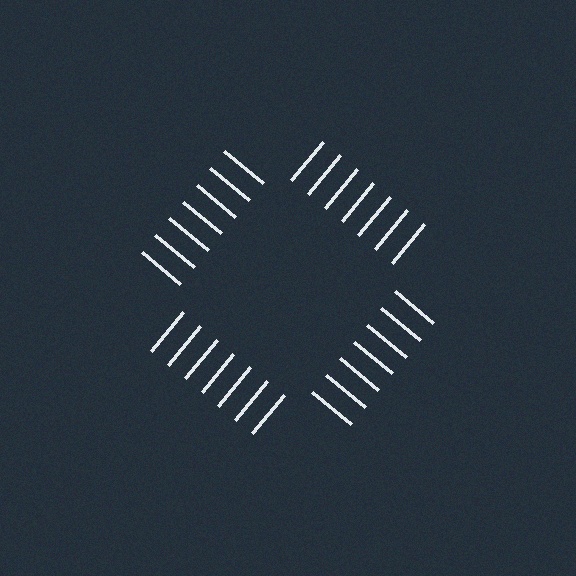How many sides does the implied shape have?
4 sides — the line-ends trace a square.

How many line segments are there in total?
28 — 7 along each of the 4 edges.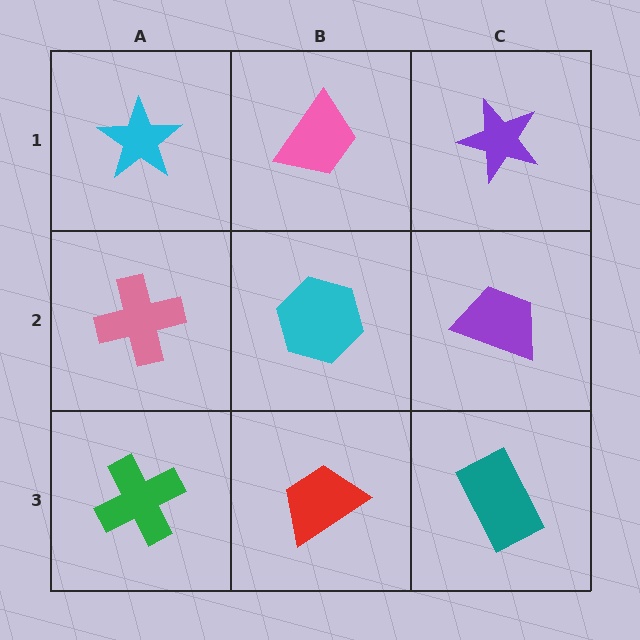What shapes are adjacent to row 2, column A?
A cyan star (row 1, column A), a green cross (row 3, column A), a cyan hexagon (row 2, column B).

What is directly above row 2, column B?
A pink trapezoid.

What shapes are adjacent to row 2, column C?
A purple star (row 1, column C), a teal rectangle (row 3, column C), a cyan hexagon (row 2, column B).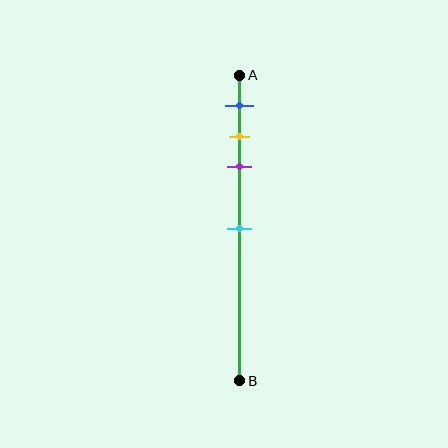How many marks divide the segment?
There are 4 marks dividing the segment.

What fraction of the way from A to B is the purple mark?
The purple mark is approximately 30% (0.3) of the way from A to B.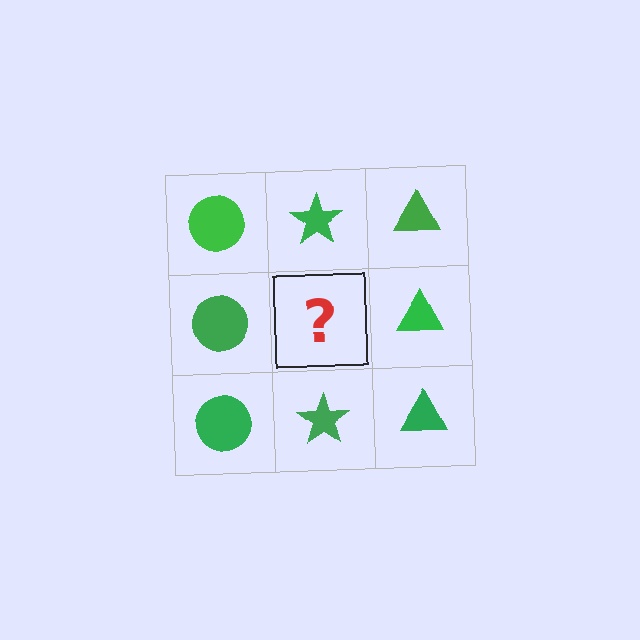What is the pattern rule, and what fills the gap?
The rule is that each column has a consistent shape. The gap should be filled with a green star.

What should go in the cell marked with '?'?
The missing cell should contain a green star.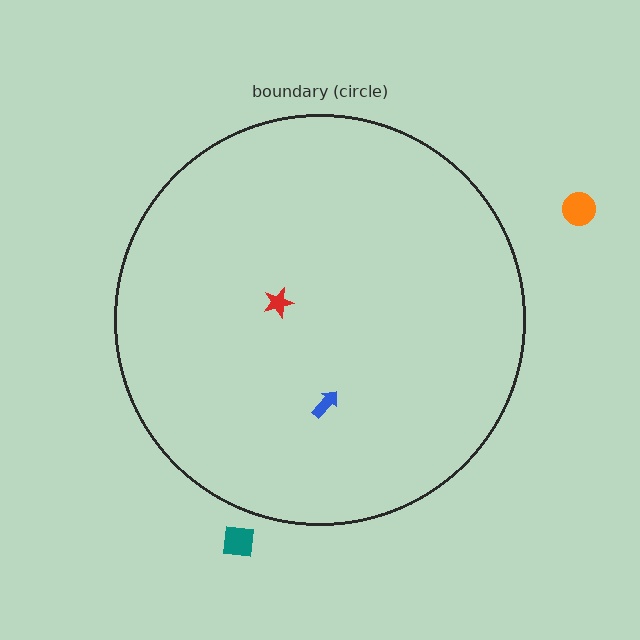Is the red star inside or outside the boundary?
Inside.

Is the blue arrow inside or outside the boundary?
Inside.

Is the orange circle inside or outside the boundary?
Outside.